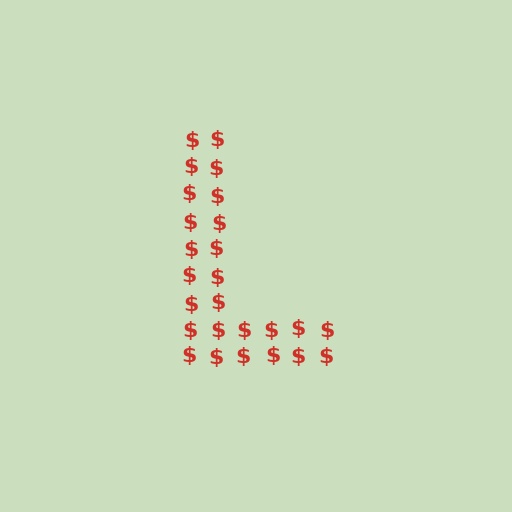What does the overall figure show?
The overall figure shows the letter L.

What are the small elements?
The small elements are dollar signs.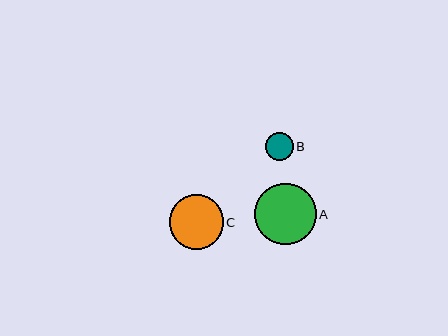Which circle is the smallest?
Circle B is the smallest with a size of approximately 28 pixels.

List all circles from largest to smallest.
From largest to smallest: A, C, B.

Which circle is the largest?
Circle A is the largest with a size of approximately 62 pixels.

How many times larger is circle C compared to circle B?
Circle C is approximately 1.9 times the size of circle B.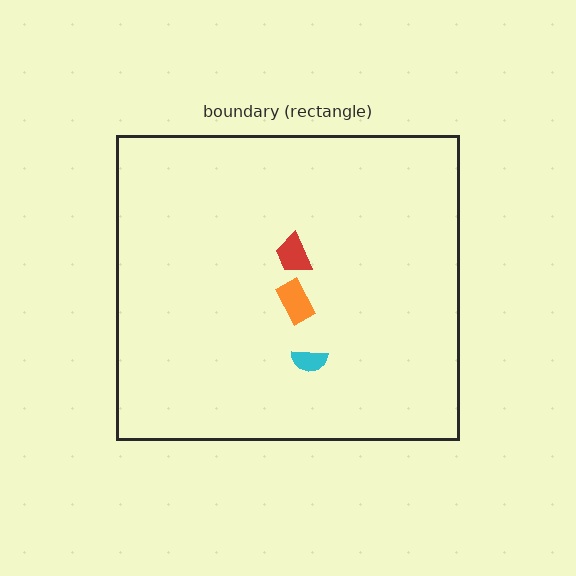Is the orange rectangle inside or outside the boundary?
Inside.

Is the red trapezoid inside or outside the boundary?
Inside.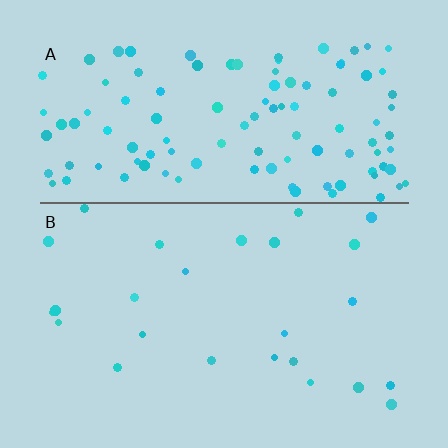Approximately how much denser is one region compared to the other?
Approximately 4.4× — region A over region B.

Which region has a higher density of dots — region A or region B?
A (the top).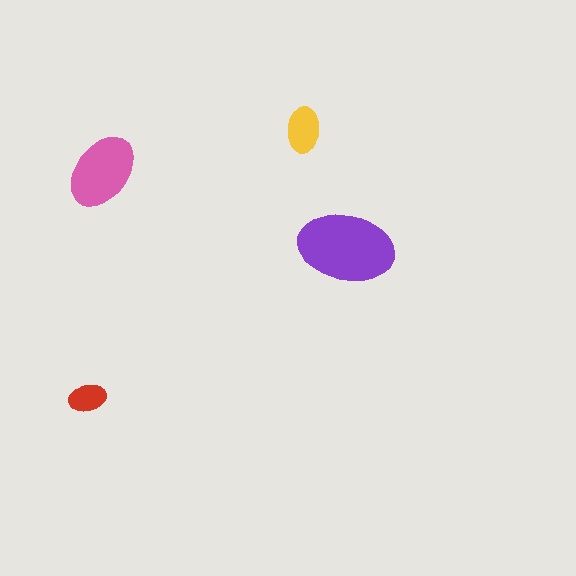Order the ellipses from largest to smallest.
the purple one, the pink one, the yellow one, the red one.